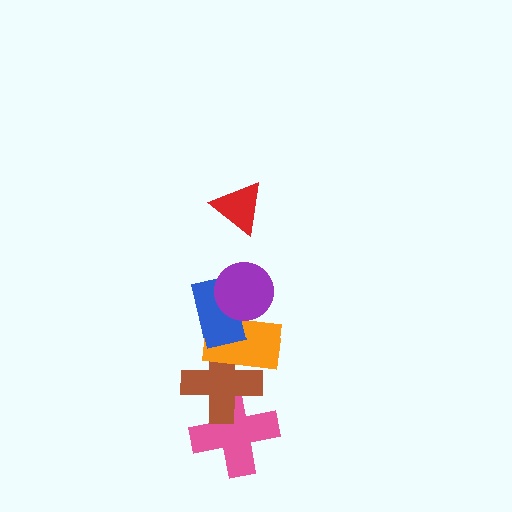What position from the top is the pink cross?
The pink cross is 6th from the top.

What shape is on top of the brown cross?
The orange rectangle is on top of the brown cross.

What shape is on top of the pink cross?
The brown cross is on top of the pink cross.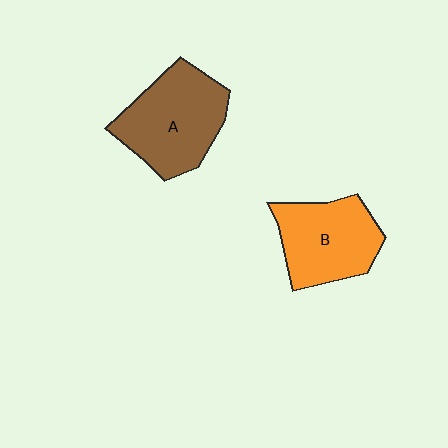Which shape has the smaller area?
Shape B (orange).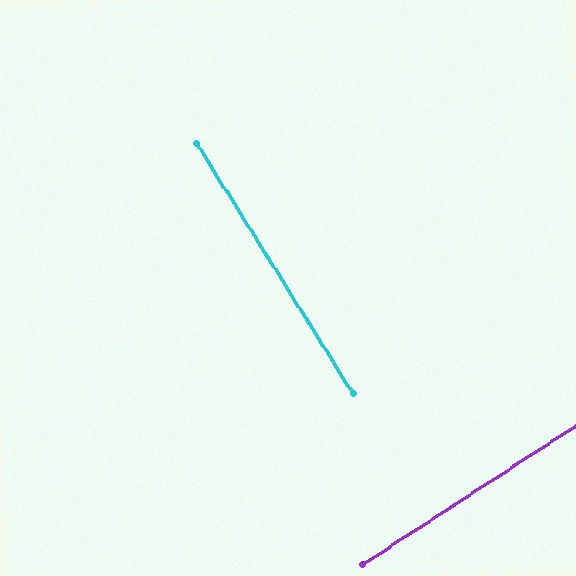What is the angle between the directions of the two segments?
Approximately 89 degrees.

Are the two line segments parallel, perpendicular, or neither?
Perpendicular — they meet at approximately 89°.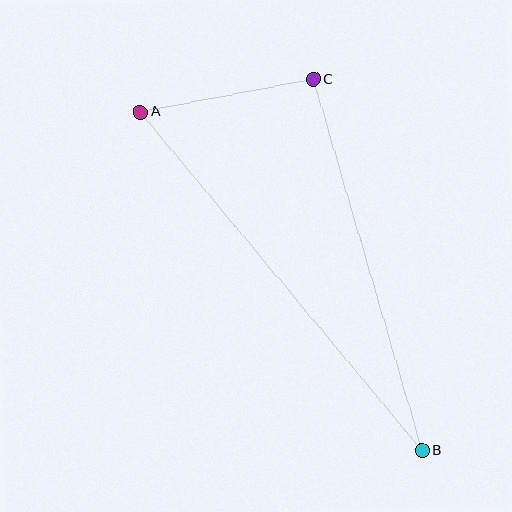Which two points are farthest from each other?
Points A and B are farthest from each other.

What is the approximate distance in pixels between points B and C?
The distance between B and C is approximately 386 pixels.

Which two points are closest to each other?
Points A and C are closest to each other.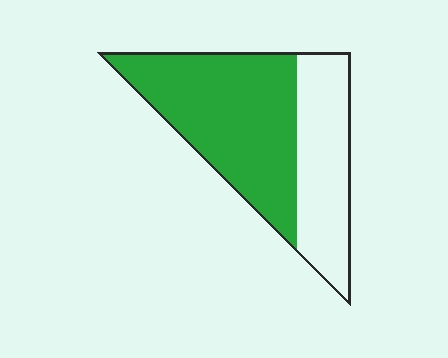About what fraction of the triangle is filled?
About five eighths (5/8).